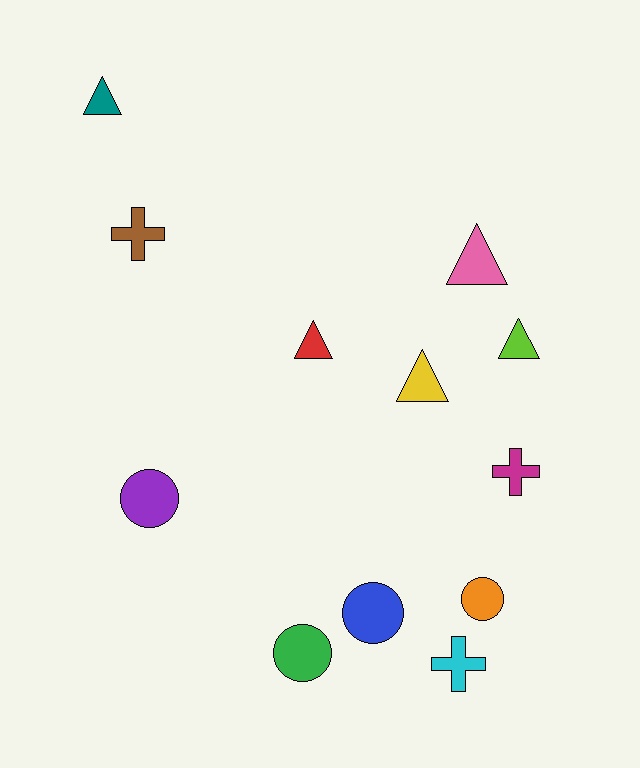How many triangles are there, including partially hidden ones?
There are 5 triangles.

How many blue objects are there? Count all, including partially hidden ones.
There is 1 blue object.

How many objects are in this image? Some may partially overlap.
There are 12 objects.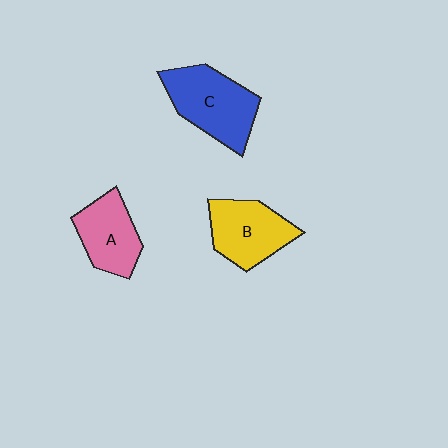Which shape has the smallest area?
Shape A (pink).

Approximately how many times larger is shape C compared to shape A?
Approximately 1.3 times.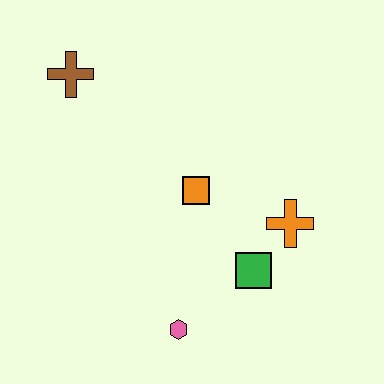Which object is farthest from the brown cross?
The pink hexagon is farthest from the brown cross.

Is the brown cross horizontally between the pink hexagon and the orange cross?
No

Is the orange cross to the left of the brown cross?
No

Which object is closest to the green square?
The orange cross is closest to the green square.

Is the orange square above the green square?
Yes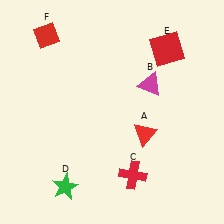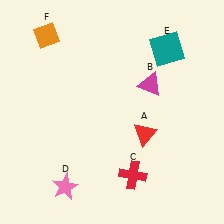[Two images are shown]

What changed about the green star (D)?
In Image 1, D is green. In Image 2, it changed to pink.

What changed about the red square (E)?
In Image 1, E is red. In Image 2, it changed to teal.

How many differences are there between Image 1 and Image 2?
There are 3 differences between the two images.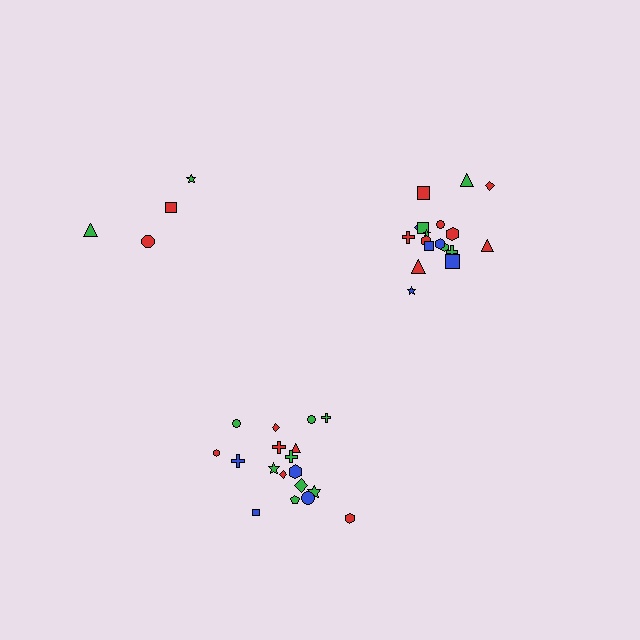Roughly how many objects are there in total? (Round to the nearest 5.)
Roughly 40 objects in total.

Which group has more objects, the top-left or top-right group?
The top-right group.